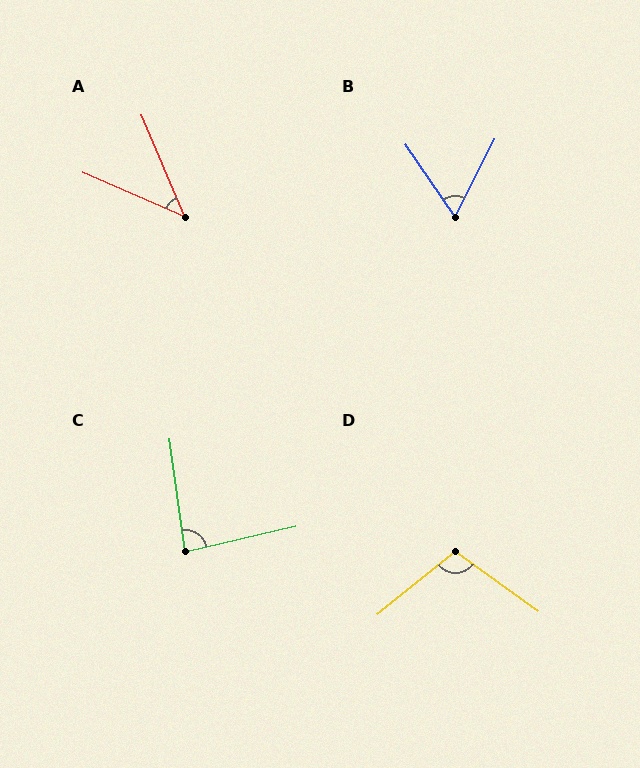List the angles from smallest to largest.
A (43°), B (61°), C (85°), D (105°).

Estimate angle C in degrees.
Approximately 85 degrees.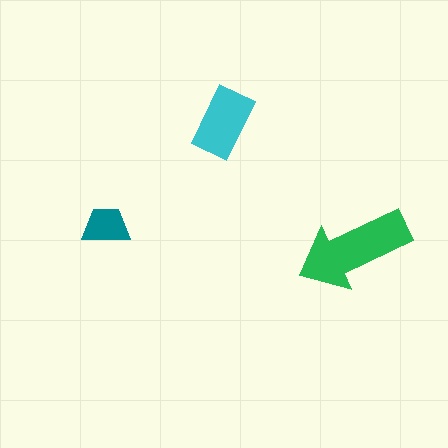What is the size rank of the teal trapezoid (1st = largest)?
3rd.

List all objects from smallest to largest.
The teal trapezoid, the cyan rectangle, the green arrow.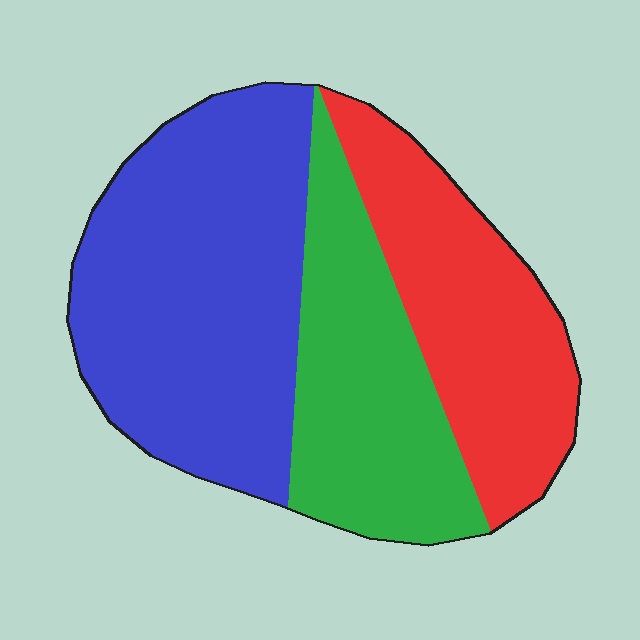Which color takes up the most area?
Blue, at roughly 45%.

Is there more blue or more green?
Blue.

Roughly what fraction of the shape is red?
Red covers about 30% of the shape.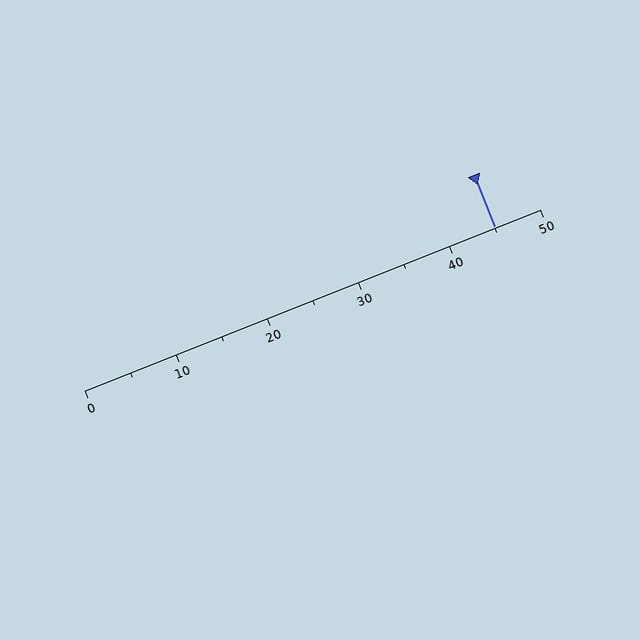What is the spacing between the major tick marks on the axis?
The major ticks are spaced 10 apart.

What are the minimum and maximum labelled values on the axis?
The axis runs from 0 to 50.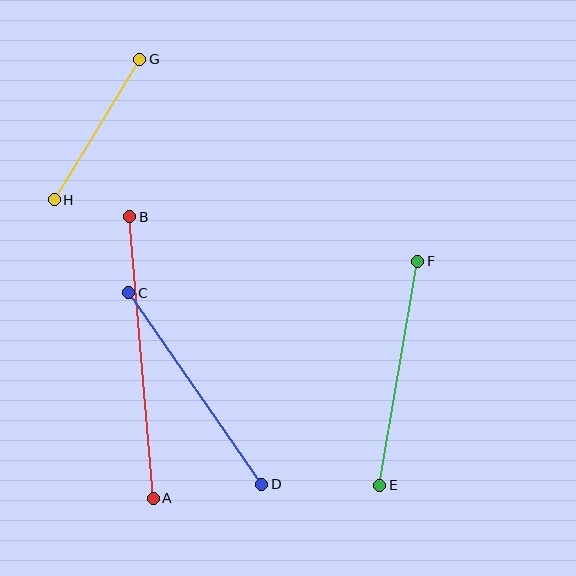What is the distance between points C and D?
The distance is approximately 233 pixels.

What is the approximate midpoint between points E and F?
The midpoint is at approximately (399, 373) pixels.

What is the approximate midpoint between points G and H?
The midpoint is at approximately (97, 130) pixels.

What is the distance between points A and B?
The distance is approximately 282 pixels.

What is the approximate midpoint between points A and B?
The midpoint is at approximately (141, 357) pixels.